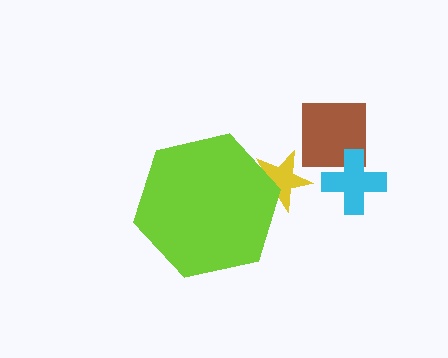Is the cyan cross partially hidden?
No, the cyan cross is fully visible.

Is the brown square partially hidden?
No, the brown square is fully visible.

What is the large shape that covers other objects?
A lime hexagon.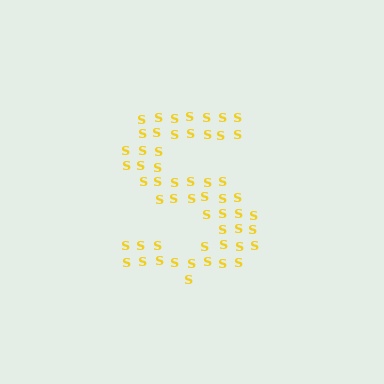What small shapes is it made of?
It is made of small letter S's.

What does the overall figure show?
The overall figure shows the letter S.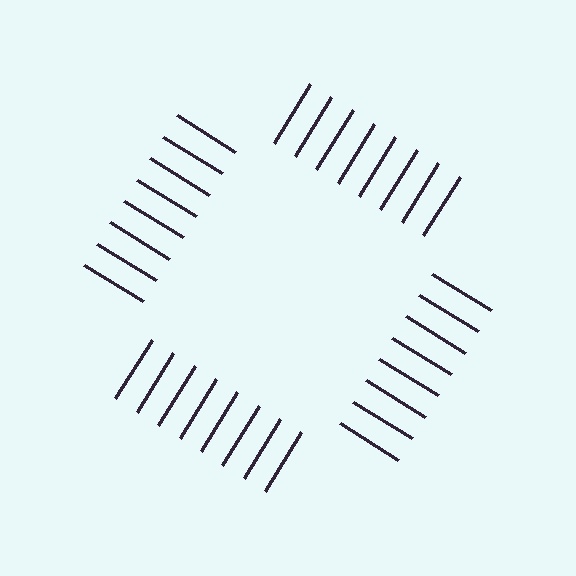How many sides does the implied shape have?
4 sides — the line-ends trace a square.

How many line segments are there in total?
32 — 8 along each of the 4 edges.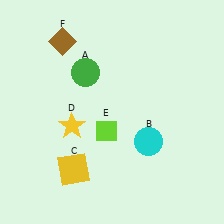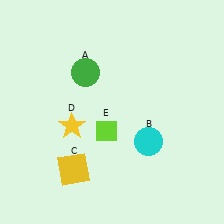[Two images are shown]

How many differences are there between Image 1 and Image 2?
There is 1 difference between the two images.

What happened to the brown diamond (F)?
The brown diamond (F) was removed in Image 2. It was in the top-left area of Image 1.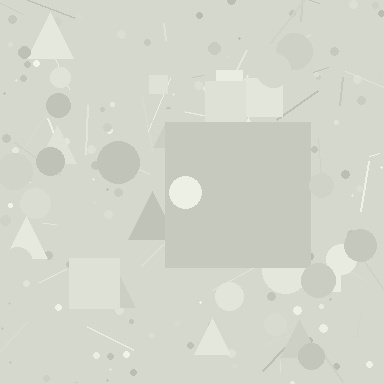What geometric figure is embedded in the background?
A square is embedded in the background.